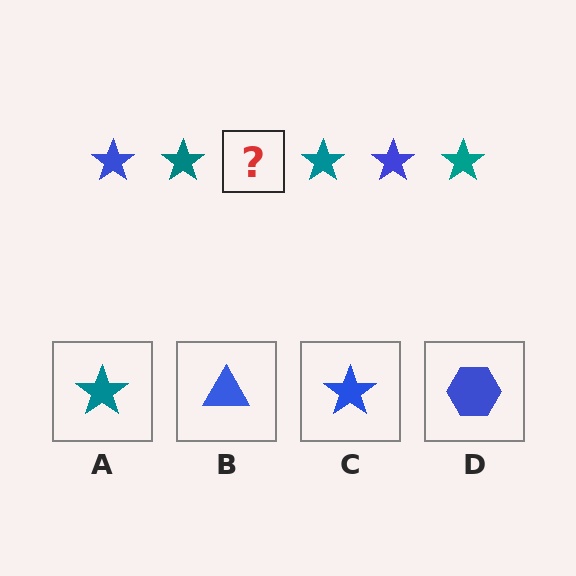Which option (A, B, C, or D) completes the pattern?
C.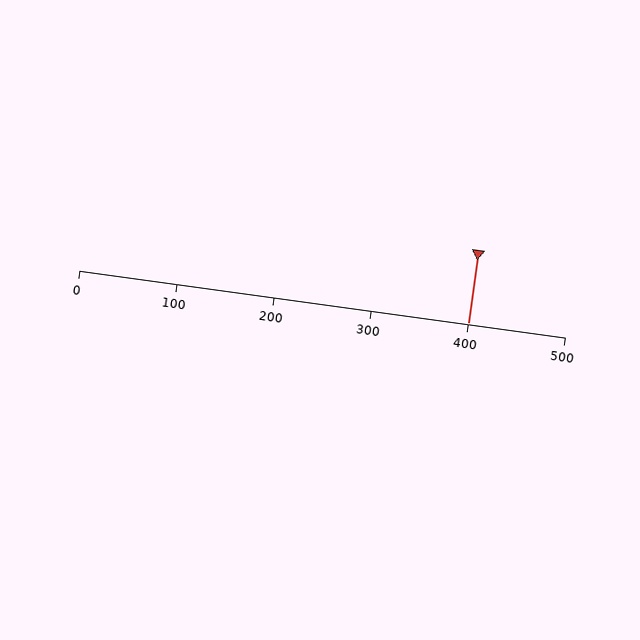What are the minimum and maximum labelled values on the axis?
The axis runs from 0 to 500.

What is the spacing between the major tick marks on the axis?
The major ticks are spaced 100 apart.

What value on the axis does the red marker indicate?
The marker indicates approximately 400.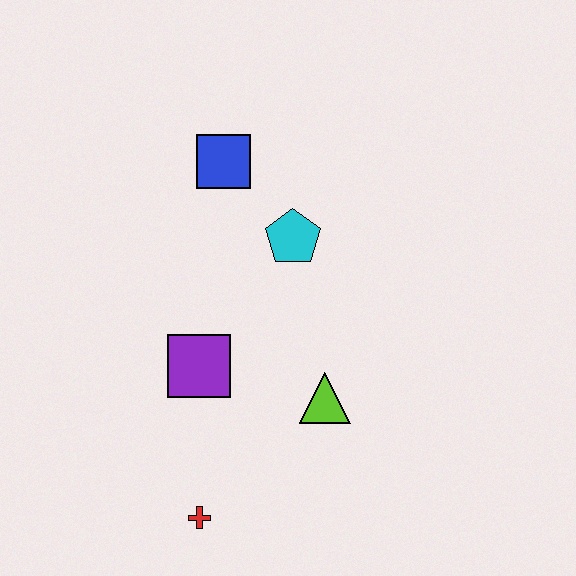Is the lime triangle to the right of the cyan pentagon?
Yes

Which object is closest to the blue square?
The cyan pentagon is closest to the blue square.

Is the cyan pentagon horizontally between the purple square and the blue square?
No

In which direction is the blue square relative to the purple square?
The blue square is above the purple square.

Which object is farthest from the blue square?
The red cross is farthest from the blue square.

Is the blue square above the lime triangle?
Yes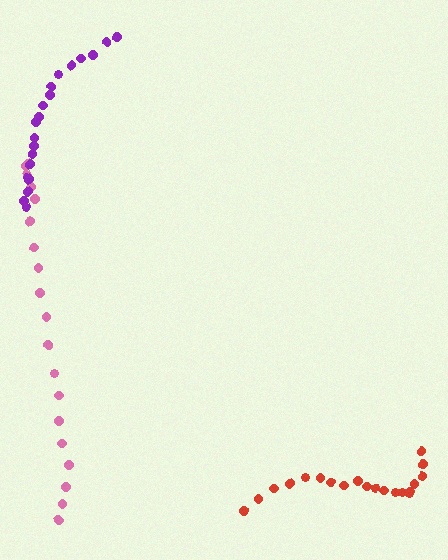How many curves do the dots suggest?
There are 3 distinct paths.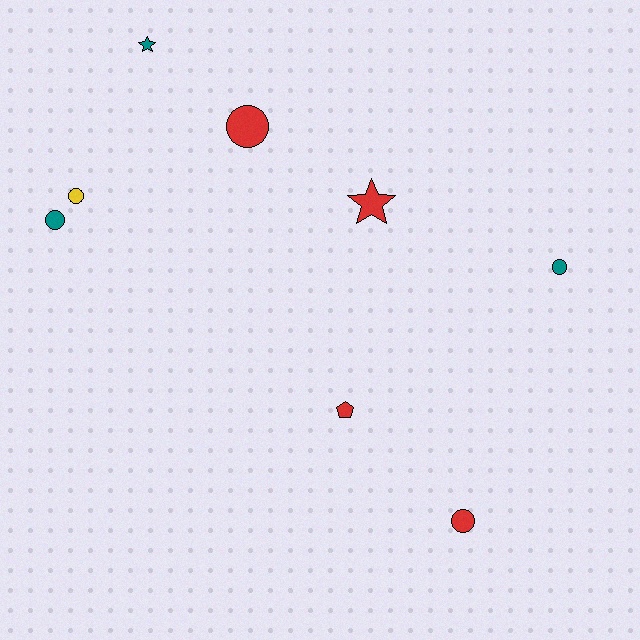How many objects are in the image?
There are 8 objects.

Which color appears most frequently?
Red, with 4 objects.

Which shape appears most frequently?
Circle, with 5 objects.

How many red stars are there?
There is 1 red star.